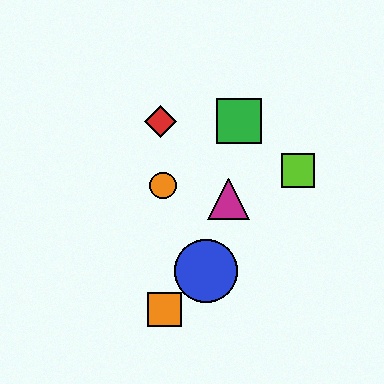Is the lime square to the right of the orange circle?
Yes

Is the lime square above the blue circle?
Yes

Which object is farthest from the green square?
The orange square is farthest from the green square.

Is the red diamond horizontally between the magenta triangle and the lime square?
No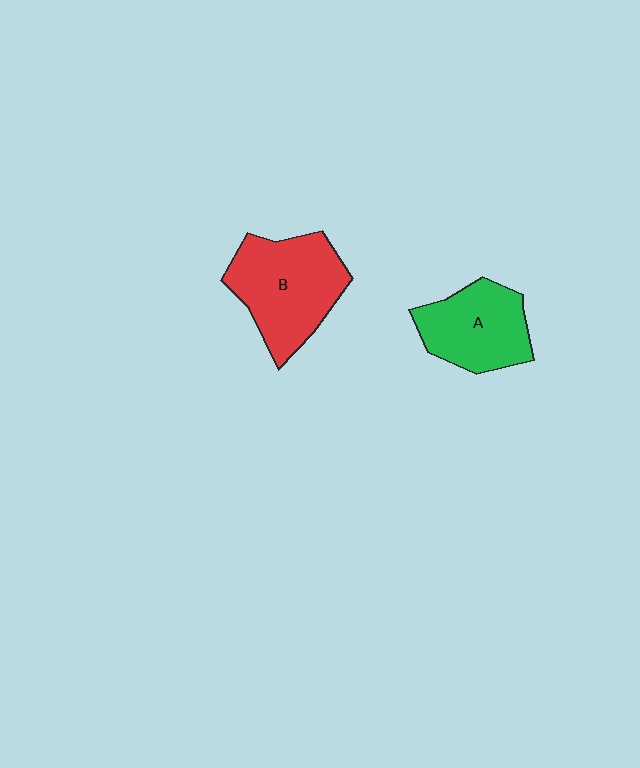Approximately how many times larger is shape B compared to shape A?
Approximately 1.3 times.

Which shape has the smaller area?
Shape A (green).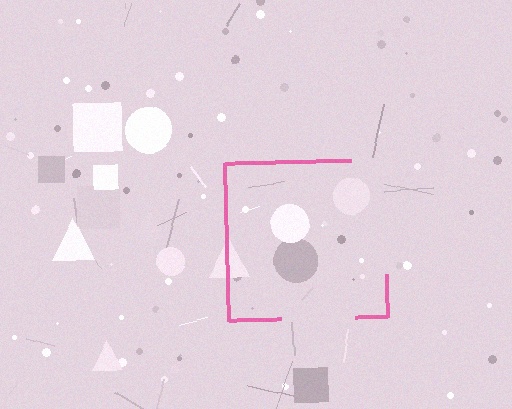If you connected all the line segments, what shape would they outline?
They would outline a square.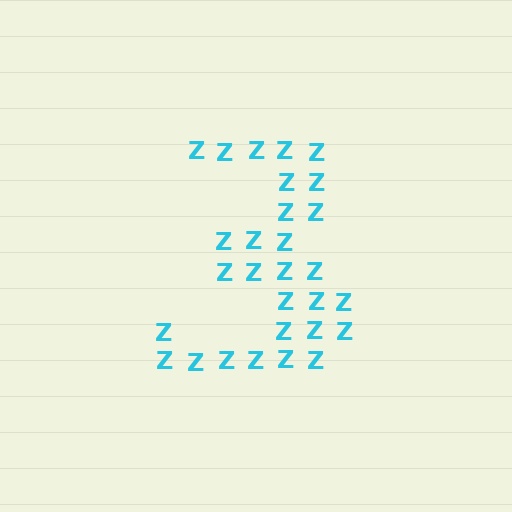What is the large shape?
The large shape is the digit 3.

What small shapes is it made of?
It is made of small letter Z's.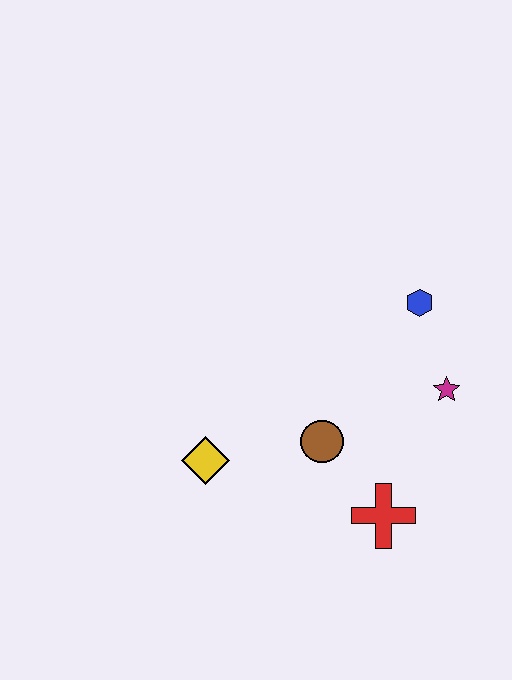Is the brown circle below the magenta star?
Yes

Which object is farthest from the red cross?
The blue hexagon is farthest from the red cross.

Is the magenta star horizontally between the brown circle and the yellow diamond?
No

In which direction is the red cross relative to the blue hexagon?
The red cross is below the blue hexagon.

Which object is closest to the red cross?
The brown circle is closest to the red cross.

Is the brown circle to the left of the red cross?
Yes